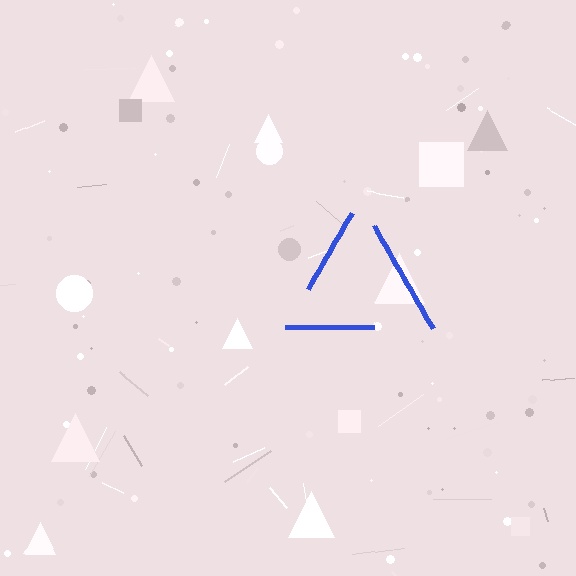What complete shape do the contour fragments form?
The contour fragments form a triangle.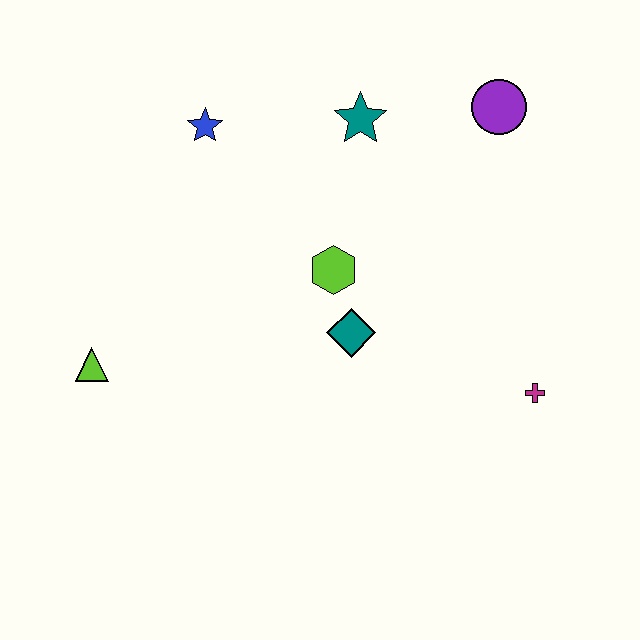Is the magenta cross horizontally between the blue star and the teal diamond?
No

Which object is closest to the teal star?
The purple circle is closest to the teal star.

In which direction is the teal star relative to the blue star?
The teal star is to the right of the blue star.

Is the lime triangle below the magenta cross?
No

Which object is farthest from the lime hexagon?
The lime triangle is farthest from the lime hexagon.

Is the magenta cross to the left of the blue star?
No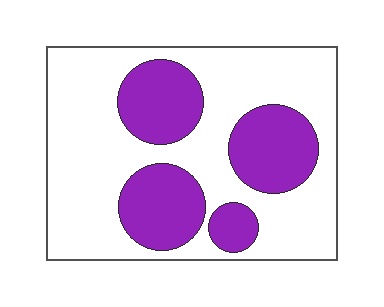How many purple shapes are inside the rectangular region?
4.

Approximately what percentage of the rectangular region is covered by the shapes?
Approximately 30%.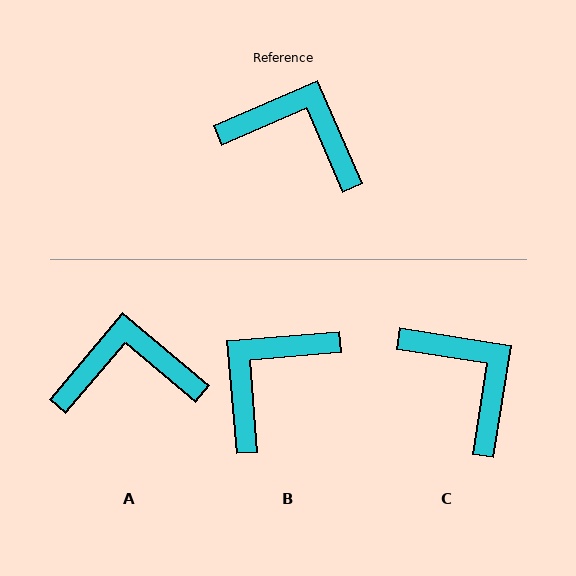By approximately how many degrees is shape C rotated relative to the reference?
Approximately 33 degrees clockwise.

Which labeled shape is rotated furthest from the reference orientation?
B, about 71 degrees away.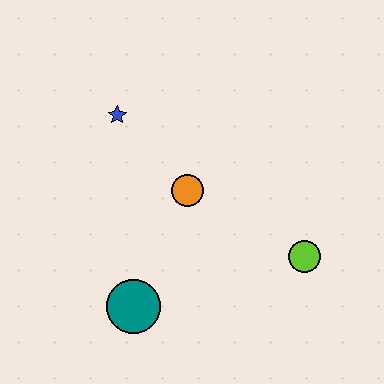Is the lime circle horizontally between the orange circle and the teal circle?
No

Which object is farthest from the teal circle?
The blue star is farthest from the teal circle.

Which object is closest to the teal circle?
The orange circle is closest to the teal circle.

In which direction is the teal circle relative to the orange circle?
The teal circle is below the orange circle.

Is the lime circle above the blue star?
No